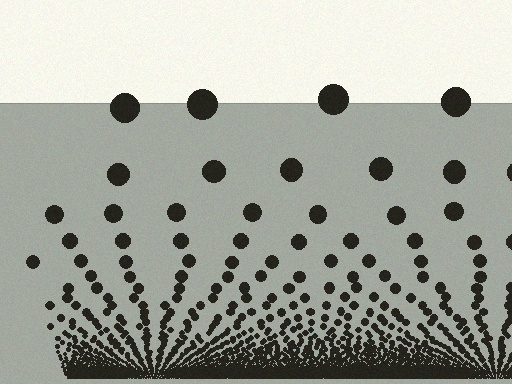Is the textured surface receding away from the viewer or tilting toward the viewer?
The surface appears to tilt toward the viewer. Texture elements get larger and sparser toward the top.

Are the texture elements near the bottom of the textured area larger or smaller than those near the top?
Smaller. The gradient is inverted — elements near the bottom are smaller and denser.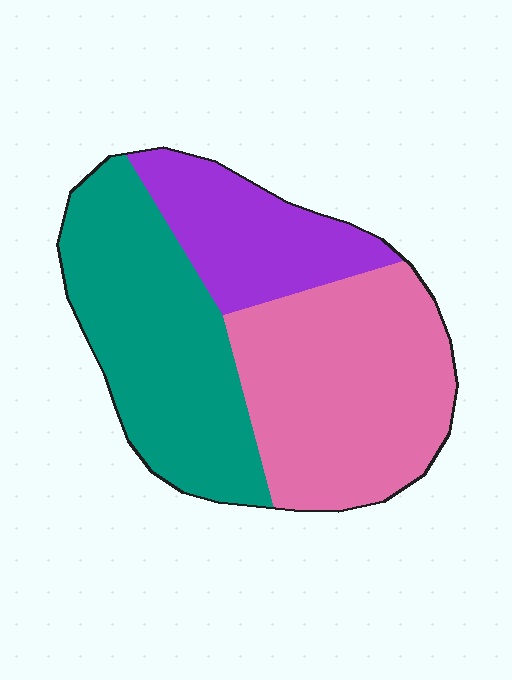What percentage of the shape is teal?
Teal takes up about three eighths (3/8) of the shape.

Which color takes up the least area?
Purple, at roughly 20%.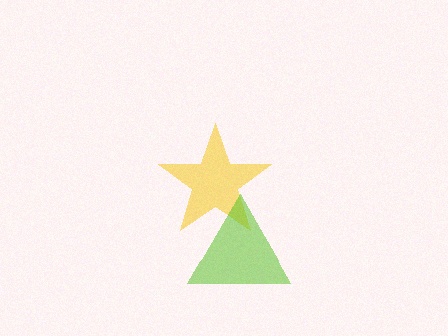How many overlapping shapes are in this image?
There are 2 overlapping shapes in the image.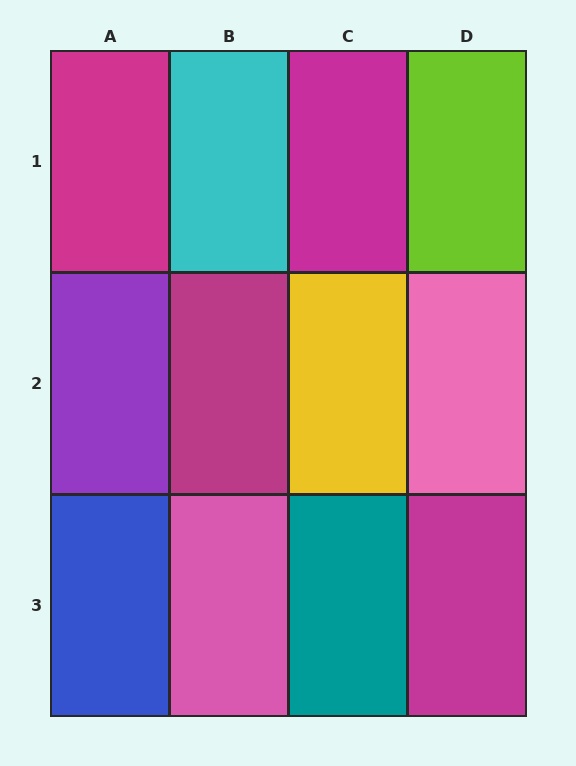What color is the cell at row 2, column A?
Purple.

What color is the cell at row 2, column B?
Magenta.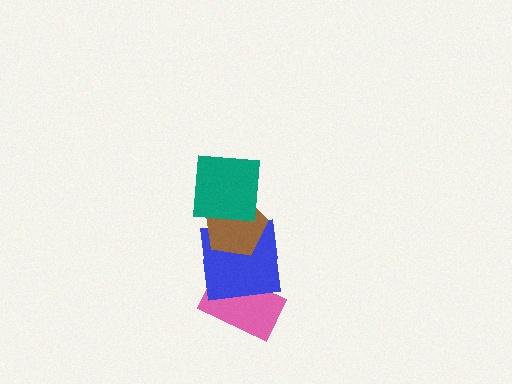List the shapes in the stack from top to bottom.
From top to bottom: the teal square, the brown pentagon, the blue square, the pink rectangle.